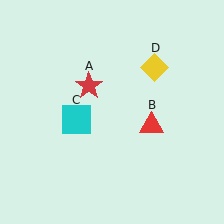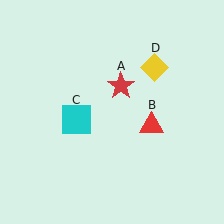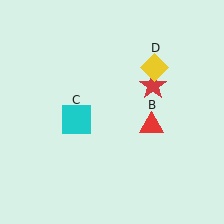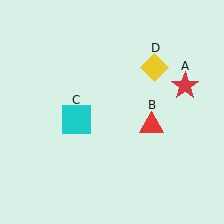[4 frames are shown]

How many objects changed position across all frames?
1 object changed position: red star (object A).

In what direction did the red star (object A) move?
The red star (object A) moved right.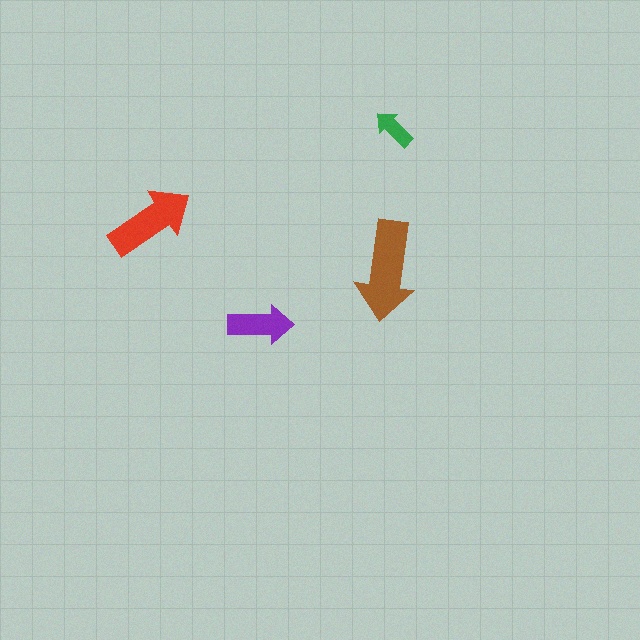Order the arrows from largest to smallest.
the brown one, the red one, the purple one, the green one.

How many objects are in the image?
There are 4 objects in the image.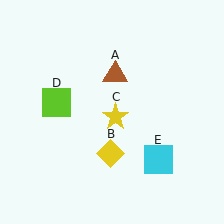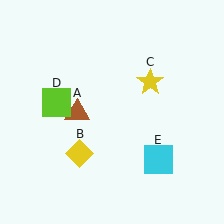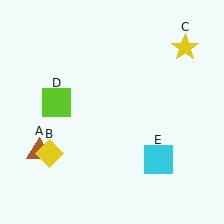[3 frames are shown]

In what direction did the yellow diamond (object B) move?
The yellow diamond (object B) moved left.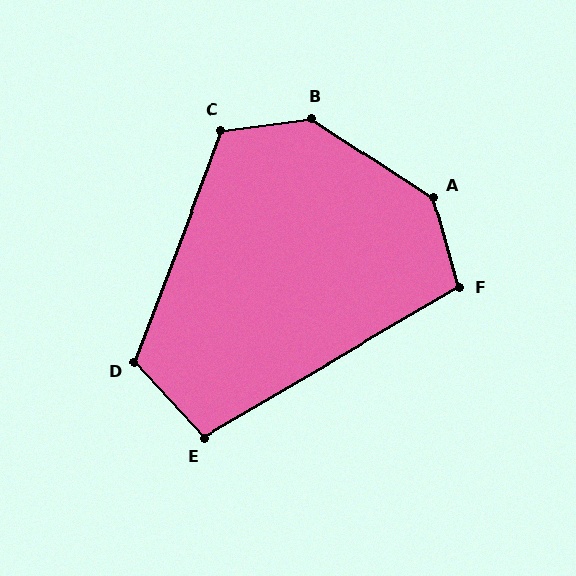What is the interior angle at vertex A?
Approximately 139 degrees (obtuse).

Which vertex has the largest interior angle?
B, at approximately 139 degrees.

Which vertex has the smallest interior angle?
E, at approximately 103 degrees.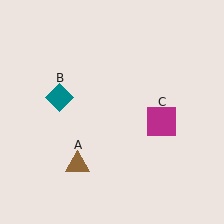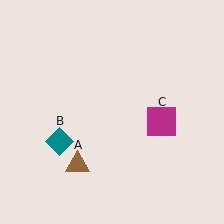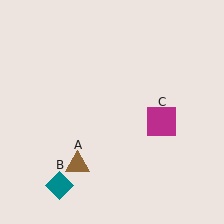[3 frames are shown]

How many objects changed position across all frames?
1 object changed position: teal diamond (object B).